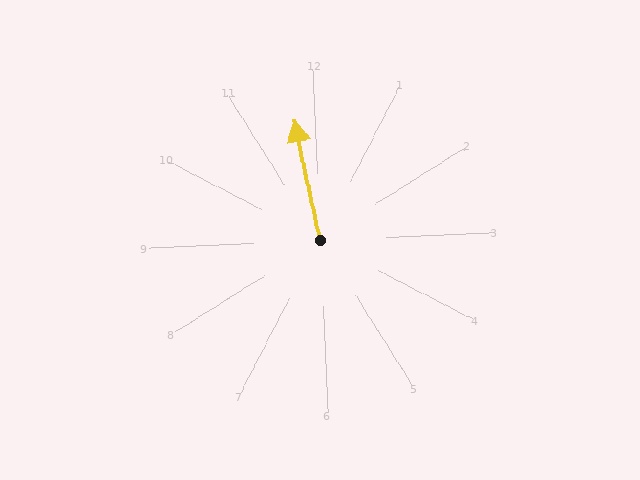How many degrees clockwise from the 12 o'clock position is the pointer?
Approximately 351 degrees.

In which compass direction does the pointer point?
North.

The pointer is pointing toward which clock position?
Roughly 12 o'clock.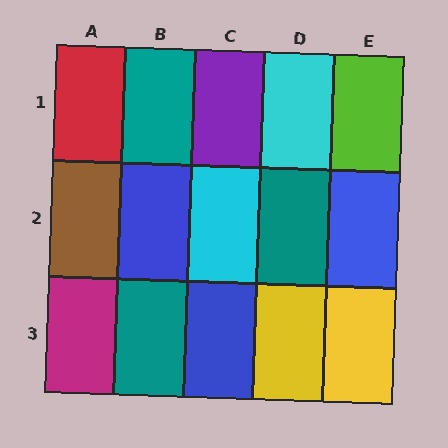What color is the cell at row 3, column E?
Yellow.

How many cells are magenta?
1 cell is magenta.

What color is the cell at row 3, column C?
Blue.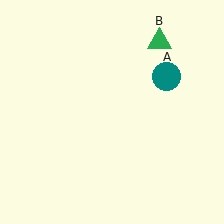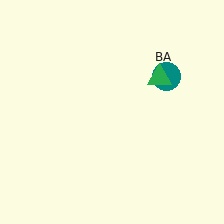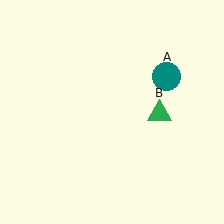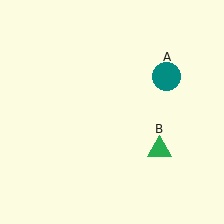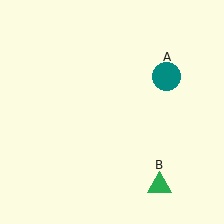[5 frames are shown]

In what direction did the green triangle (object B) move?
The green triangle (object B) moved down.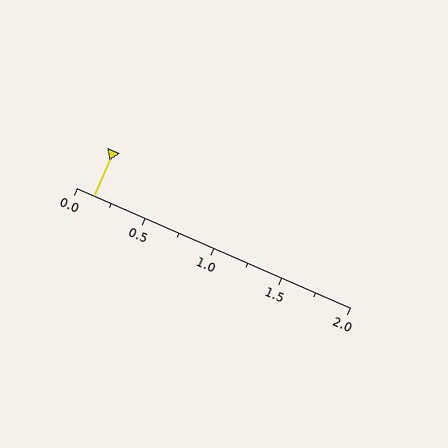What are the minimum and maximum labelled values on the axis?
The axis runs from 0.0 to 2.0.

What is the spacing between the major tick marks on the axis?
The major ticks are spaced 0.5 apart.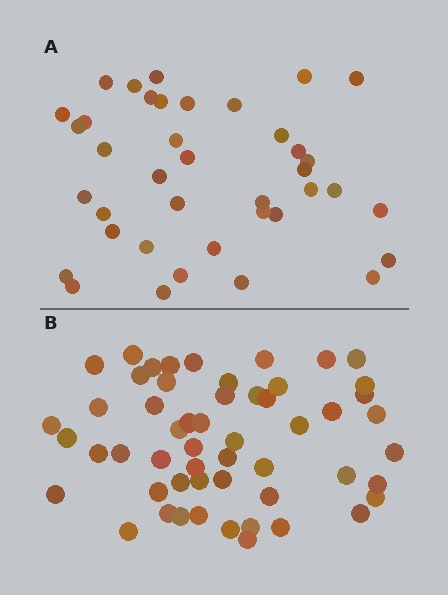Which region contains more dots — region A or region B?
Region B (the bottom region) has more dots.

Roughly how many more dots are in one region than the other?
Region B has approximately 15 more dots than region A.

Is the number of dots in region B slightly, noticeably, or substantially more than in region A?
Region B has noticeably more, but not dramatically so. The ratio is roughly 1.4 to 1.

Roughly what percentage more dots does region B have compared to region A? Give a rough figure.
About 40% more.